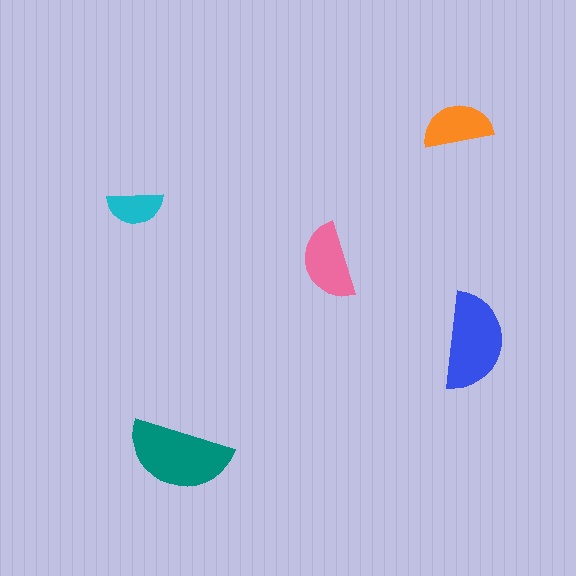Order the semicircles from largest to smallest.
the teal one, the blue one, the pink one, the orange one, the cyan one.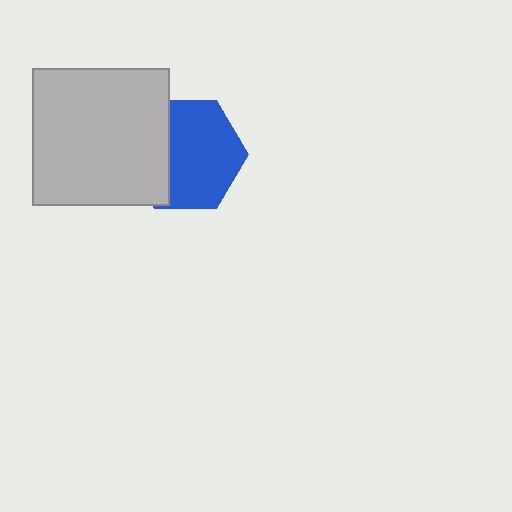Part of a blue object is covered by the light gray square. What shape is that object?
It is a hexagon.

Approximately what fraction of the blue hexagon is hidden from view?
Roughly 32% of the blue hexagon is hidden behind the light gray square.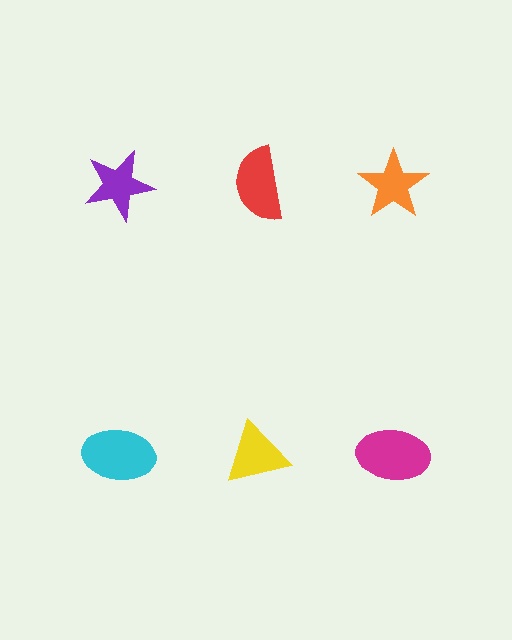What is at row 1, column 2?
A red semicircle.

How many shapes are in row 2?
3 shapes.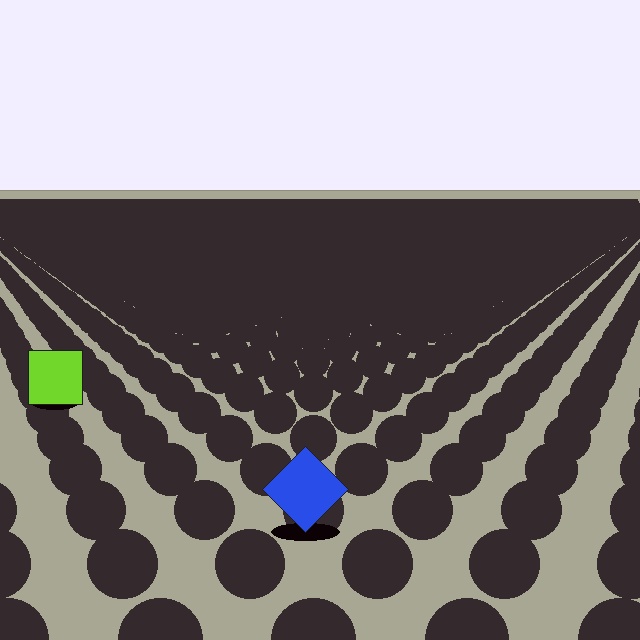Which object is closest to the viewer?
The blue diamond is closest. The texture marks near it are larger and more spread out.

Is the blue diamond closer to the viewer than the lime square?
Yes. The blue diamond is closer — you can tell from the texture gradient: the ground texture is coarser near it.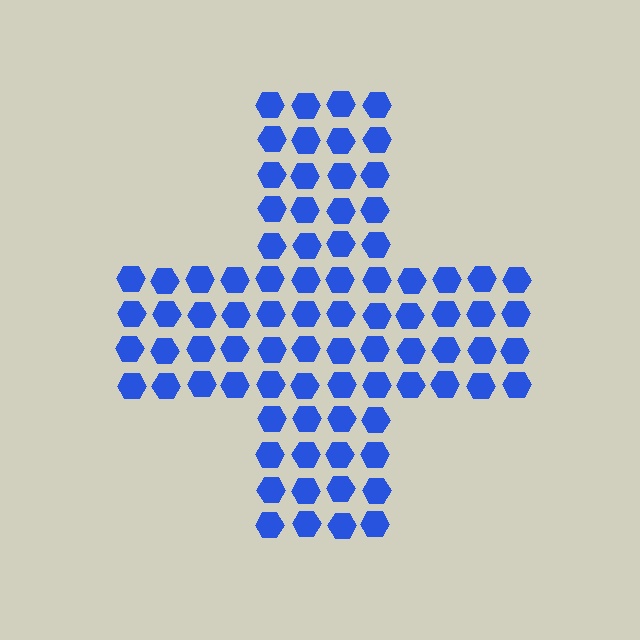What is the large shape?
The large shape is a cross.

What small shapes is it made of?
It is made of small hexagons.